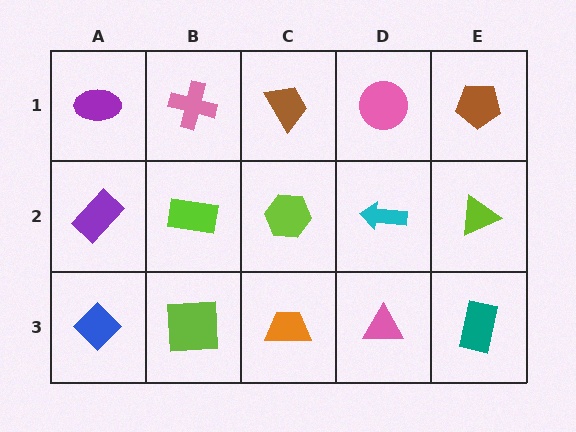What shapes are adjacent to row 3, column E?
A lime triangle (row 2, column E), a pink triangle (row 3, column D).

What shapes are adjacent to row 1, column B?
A lime rectangle (row 2, column B), a purple ellipse (row 1, column A), a brown trapezoid (row 1, column C).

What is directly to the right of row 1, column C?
A pink circle.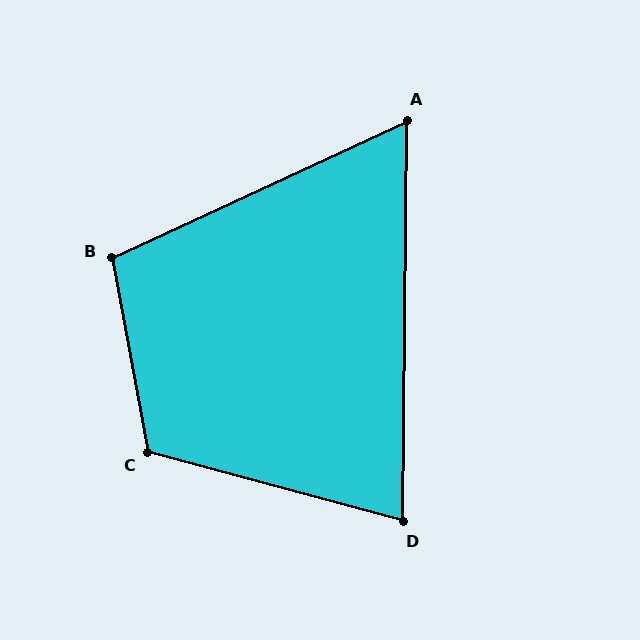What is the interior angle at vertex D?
Approximately 76 degrees (acute).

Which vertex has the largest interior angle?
C, at approximately 115 degrees.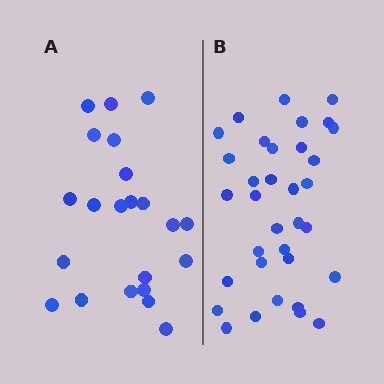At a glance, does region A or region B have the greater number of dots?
Region B (the right region) has more dots.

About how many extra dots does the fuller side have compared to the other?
Region B has roughly 12 or so more dots than region A.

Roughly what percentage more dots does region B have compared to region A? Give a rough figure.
About 55% more.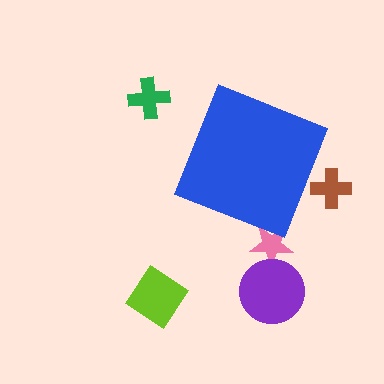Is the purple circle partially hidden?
No, the purple circle is fully visible.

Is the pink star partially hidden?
Yes, the pink star is partially hidden behind the blue diamond.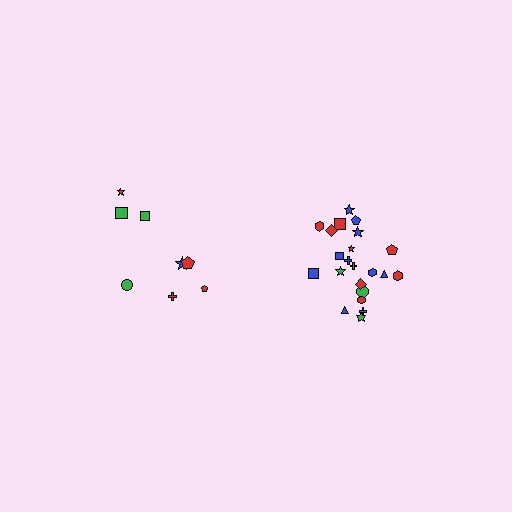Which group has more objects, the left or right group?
The right group.